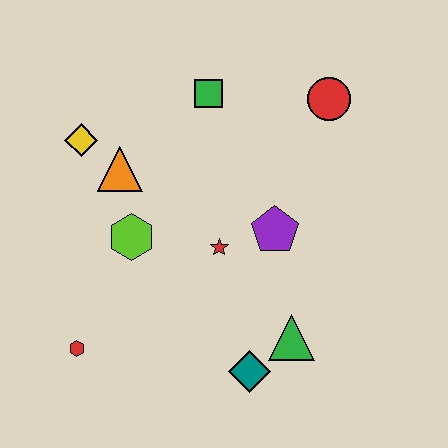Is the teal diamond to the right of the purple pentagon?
No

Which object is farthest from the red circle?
The red hexagon is farthest from the red circle.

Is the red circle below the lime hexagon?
No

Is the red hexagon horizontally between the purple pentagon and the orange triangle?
No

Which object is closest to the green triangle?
The teal diamond is closest to the green triangle.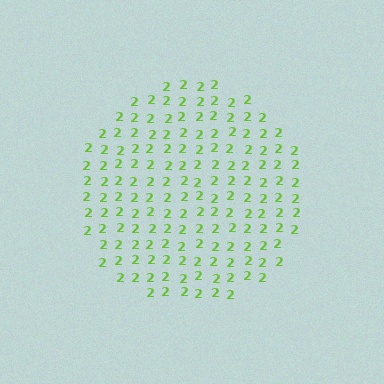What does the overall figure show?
The overall figure shows a circle.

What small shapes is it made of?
It is made of small digit 2's.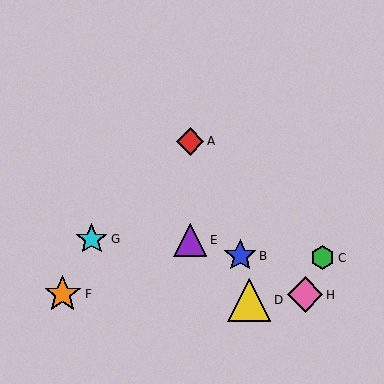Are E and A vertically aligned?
Yes, both are at x≈190.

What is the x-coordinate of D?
Object D is at x≈249.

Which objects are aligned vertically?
Objects A, E are aligned vertically.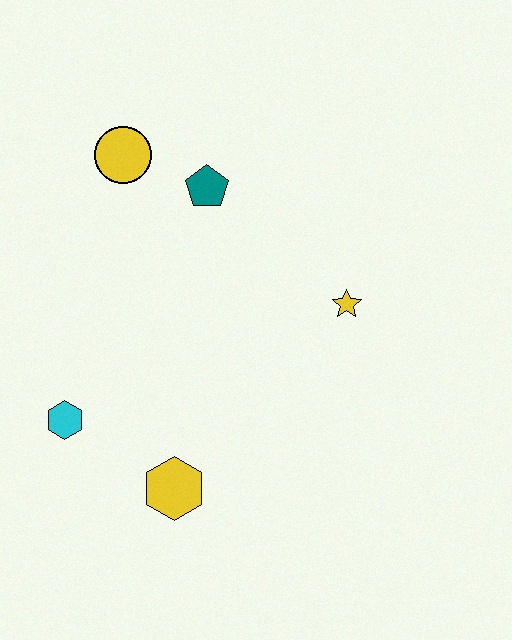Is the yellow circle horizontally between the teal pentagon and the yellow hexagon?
No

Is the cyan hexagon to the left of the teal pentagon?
Yes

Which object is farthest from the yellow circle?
The yellow hexagon is farthest from the yellow circle.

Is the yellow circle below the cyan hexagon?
No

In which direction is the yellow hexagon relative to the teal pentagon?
The yellow hexagon is below the teal pentagon.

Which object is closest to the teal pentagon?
The yellow circle is closest to the teal pentagon.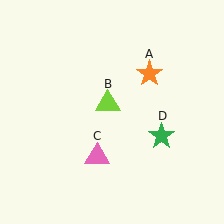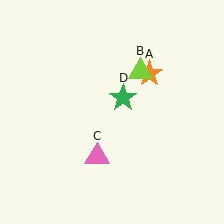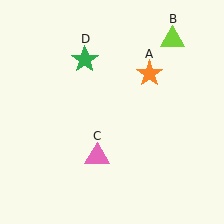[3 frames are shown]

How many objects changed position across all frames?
2 objects changed position: lime triangle (object B), green star (object D).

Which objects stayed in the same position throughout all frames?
Orange star (object A) and pink triangle (object C) remained stationary.